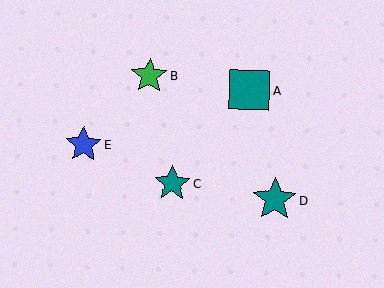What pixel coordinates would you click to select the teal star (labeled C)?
Click at (172, 183) to select the teal star C.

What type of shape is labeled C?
Shape C is a teal star.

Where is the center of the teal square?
The center of the teal square is at (250, 90).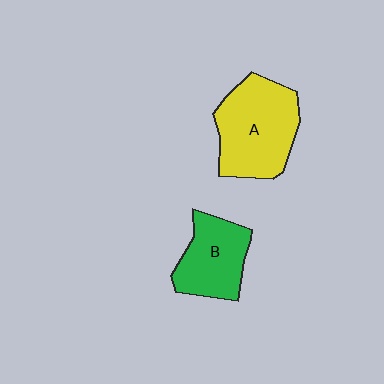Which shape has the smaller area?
Shape B (green).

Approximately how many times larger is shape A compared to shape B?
Approximately 1.4 times.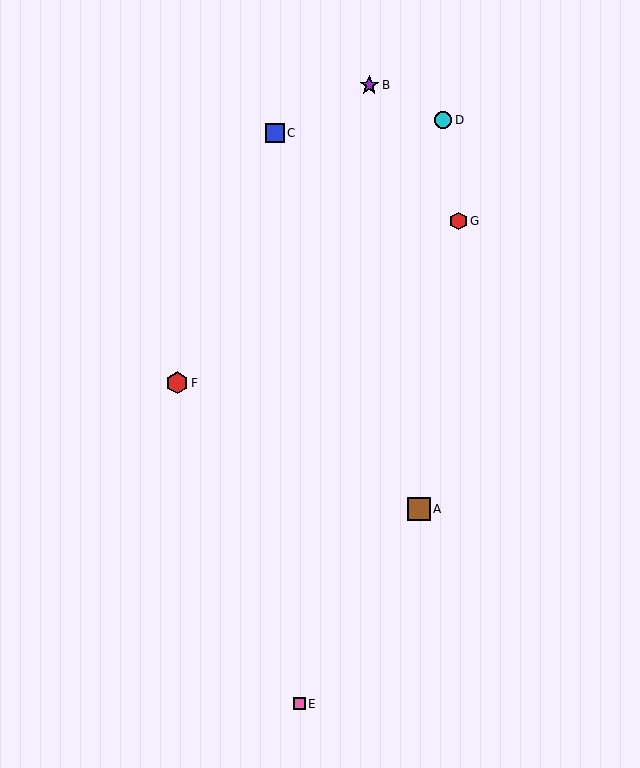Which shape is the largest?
The brown square (labeled A) is the largest.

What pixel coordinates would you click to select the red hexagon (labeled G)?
Click at (458, 221) to select the red hexagon G.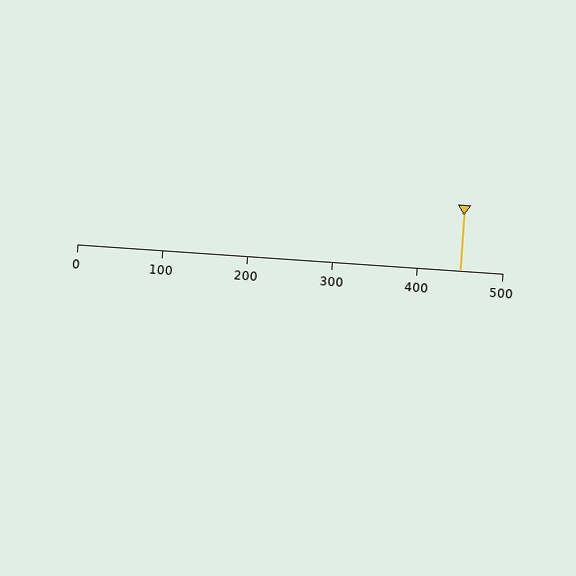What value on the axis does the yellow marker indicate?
The marker indicates approximately 450.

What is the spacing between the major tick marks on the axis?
The major ticks are spaced 100 apart.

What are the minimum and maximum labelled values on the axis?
The axis runs from 0 to 500.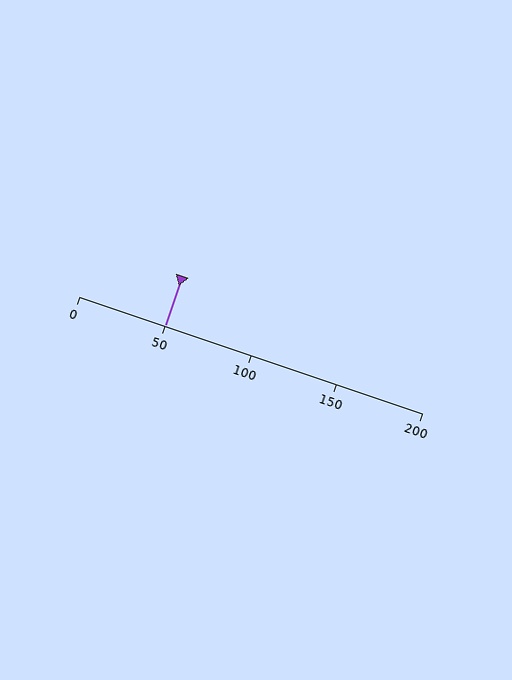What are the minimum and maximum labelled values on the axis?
The axis runs from 0 to 200.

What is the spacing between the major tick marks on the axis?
The major ticks are spaced 50 apart.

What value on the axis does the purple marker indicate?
The marker indicates approximately 50.